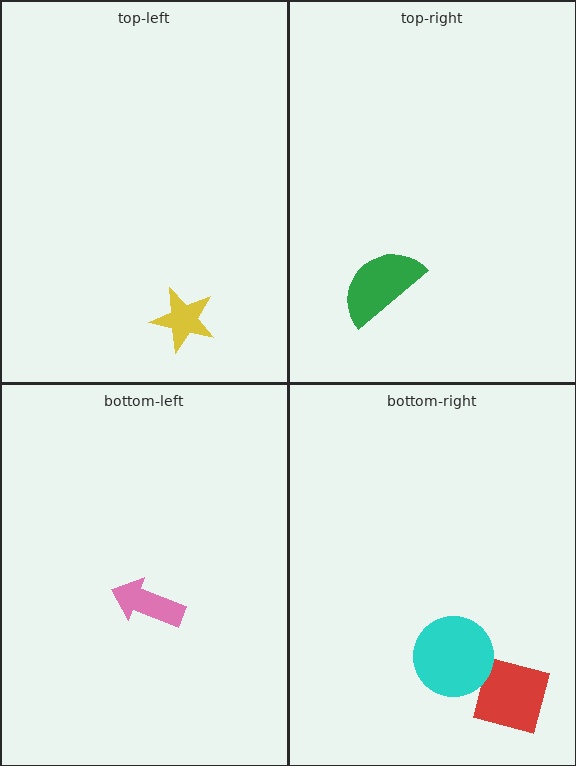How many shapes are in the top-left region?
1.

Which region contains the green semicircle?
The top-right region.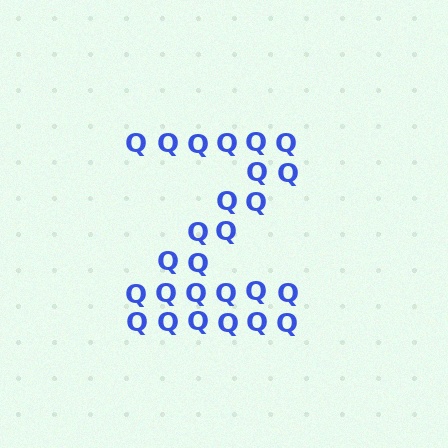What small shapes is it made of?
It is made of small letter Q's.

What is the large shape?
The large shape is the letter Z.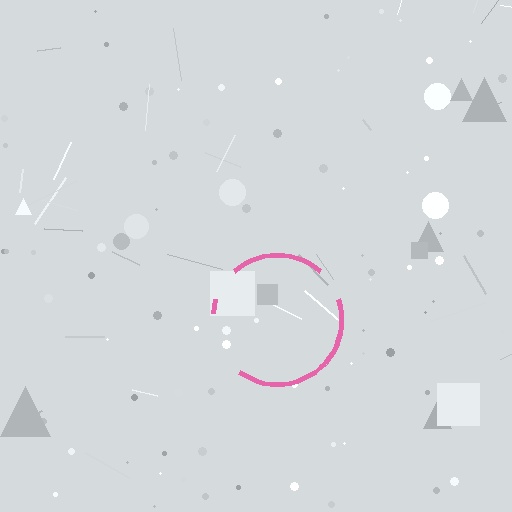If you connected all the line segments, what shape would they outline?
They would outline a circle.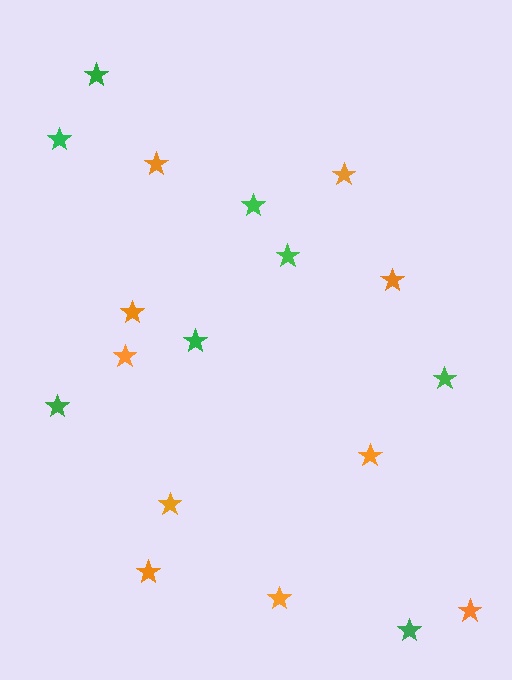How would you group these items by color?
There are 2 groups: one group of green stars (8) and one group of orange stars (10).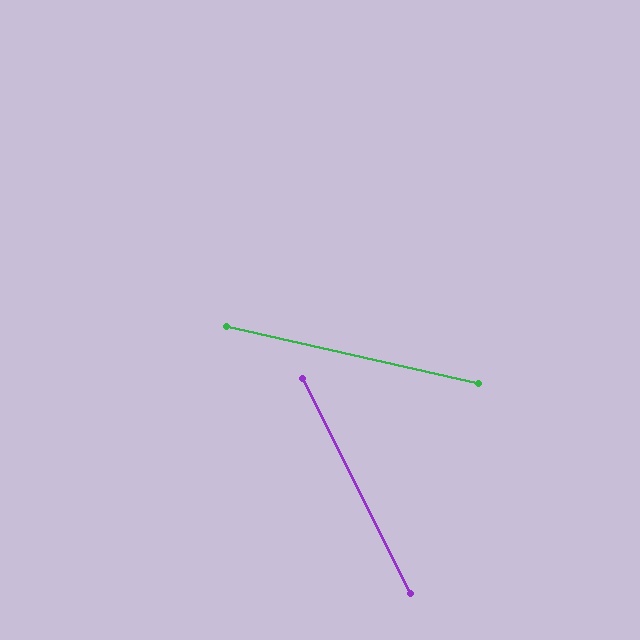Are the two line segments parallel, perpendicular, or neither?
Neither parallel nor perpendicular — they differ by about 50°.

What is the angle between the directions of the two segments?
Approximately 50 degrees.